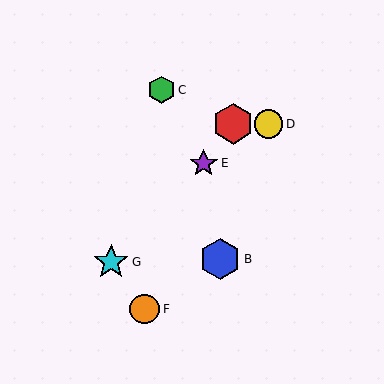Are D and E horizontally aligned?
No, D is at y≈124 and E is at y≈163.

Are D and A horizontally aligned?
Yes, both are at y≈124.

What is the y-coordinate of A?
Object A is at y≈124.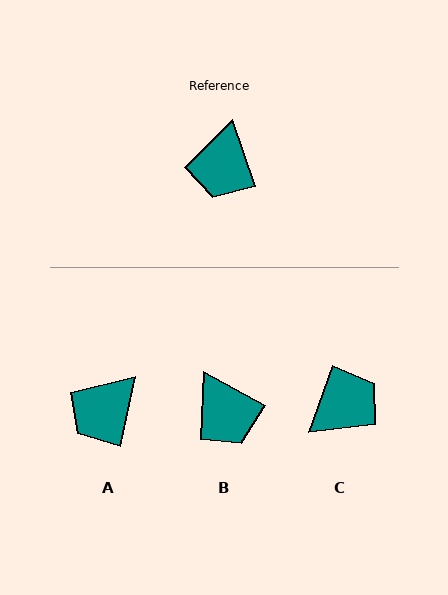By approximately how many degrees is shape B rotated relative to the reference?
Approximately 42 degrees counter-clockwise.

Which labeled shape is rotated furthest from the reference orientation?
C, about 141 degrees away.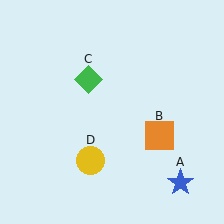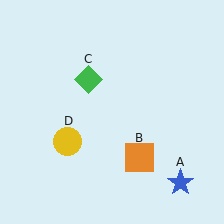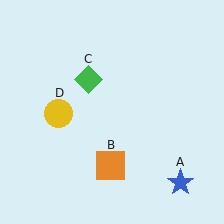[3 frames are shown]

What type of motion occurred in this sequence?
The orange square (object B), yellow circle (object D) rotated clockwise around the center of the scene.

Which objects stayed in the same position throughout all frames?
Blue star (object A) and green diamond (object C) remained stationary.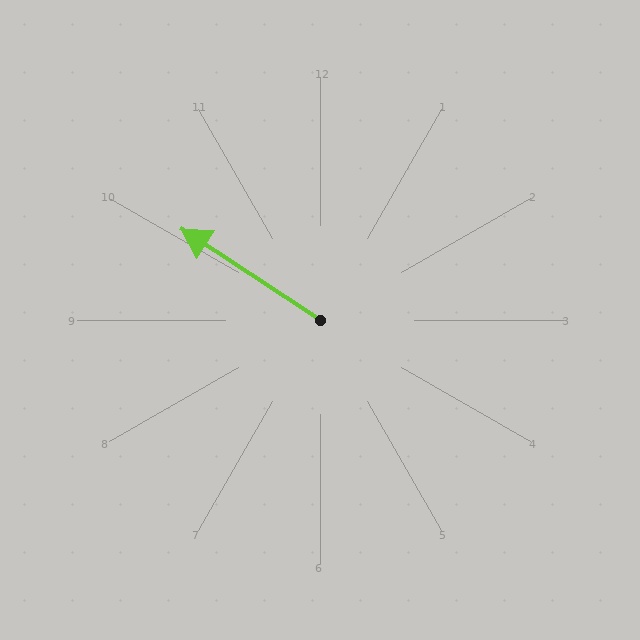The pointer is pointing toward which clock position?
Roughly 10 o'clock.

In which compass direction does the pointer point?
Northwest.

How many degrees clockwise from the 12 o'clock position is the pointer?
Approximately 303 degrees.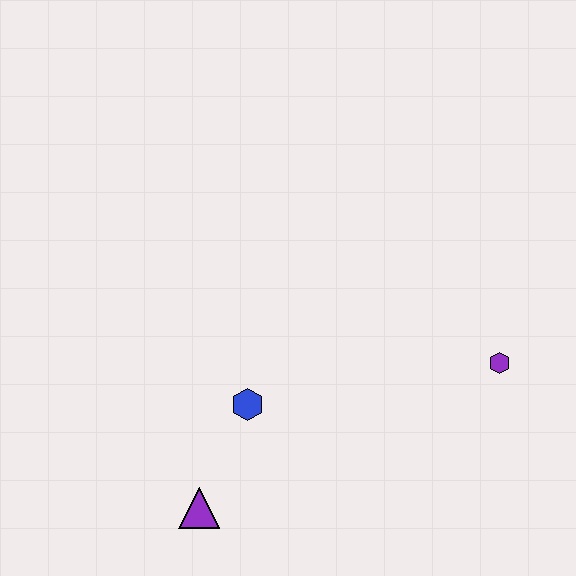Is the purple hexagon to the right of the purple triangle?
Yes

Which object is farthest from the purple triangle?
The purple hexagon is farthest from the purple triangle.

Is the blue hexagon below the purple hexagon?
Yes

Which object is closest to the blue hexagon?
The purple triangle is closest to the blue hexagon.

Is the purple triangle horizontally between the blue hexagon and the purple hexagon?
No